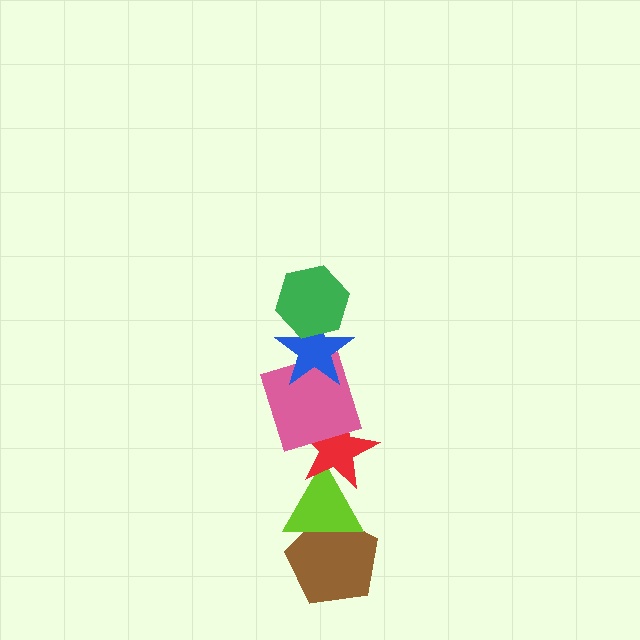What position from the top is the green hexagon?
The green hexagon is 1st from the top.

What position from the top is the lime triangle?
The lime triangle is 5th from the top.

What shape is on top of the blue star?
The green hexagon is on top of the blue star.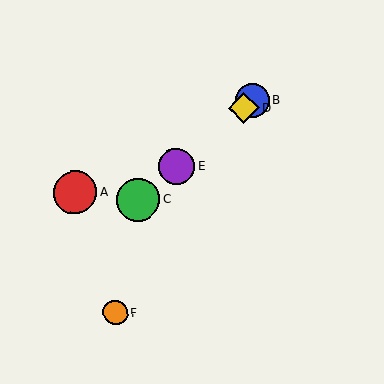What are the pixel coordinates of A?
Object A is at (75, 192).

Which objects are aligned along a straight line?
Objects B, C, D, E are aligned along a straight line.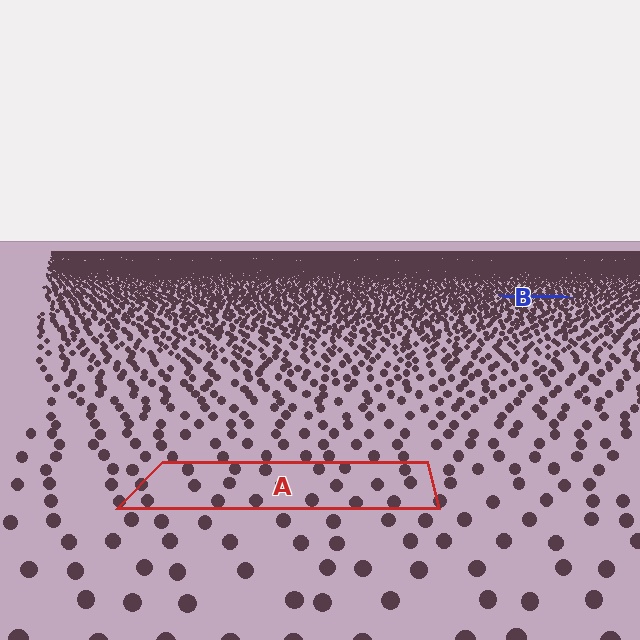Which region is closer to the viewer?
Region A is closer. The texture elements there are larger and more spread out.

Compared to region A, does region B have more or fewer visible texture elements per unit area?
Region B has more texture elements per unit area — they are packed more densely because it is farther away.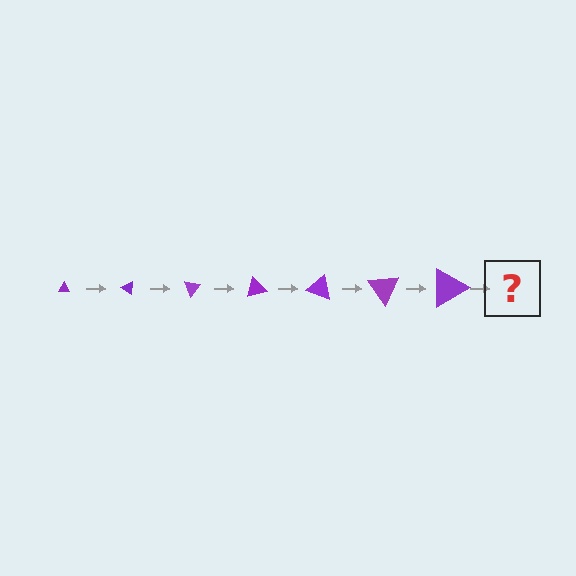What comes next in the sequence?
The next element should be a triangle, larger than the previous one and rotated 245 degrees from the start.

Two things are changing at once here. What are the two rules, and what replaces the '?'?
The two rules are that the triangle grows larger each step and it rotates 35 degrees each step. The '?' should be a triangle, larger than the previous one and rotated 245 degrees from the start.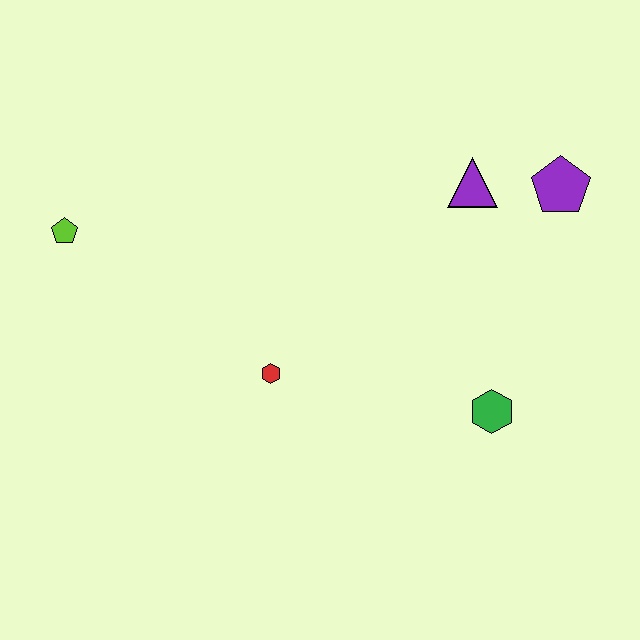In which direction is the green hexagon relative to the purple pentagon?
The green hexagon is below the purple pentagon.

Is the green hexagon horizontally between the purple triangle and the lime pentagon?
No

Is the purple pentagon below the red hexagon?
No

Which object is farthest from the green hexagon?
The lime pentagon is farthest from the green hexagon.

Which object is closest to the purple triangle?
The purple pentagon is closest to the purple triangle.